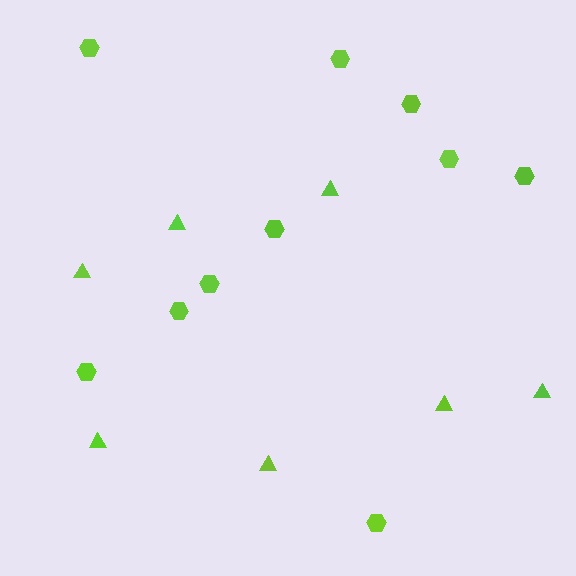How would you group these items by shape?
There are 2 groups: one group of hexagons (10) and one group of triangles (7).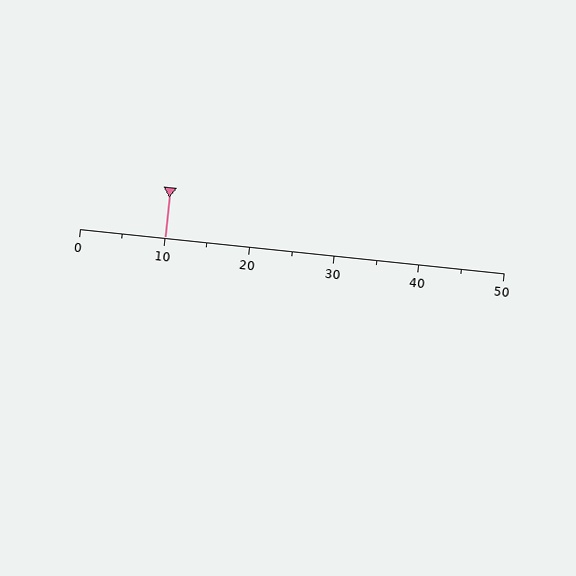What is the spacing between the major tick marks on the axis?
The major ticks are spaced 10 apart.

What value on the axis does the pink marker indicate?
The marker indicates approximately 10.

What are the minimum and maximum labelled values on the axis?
The axis runs from 0 to 50.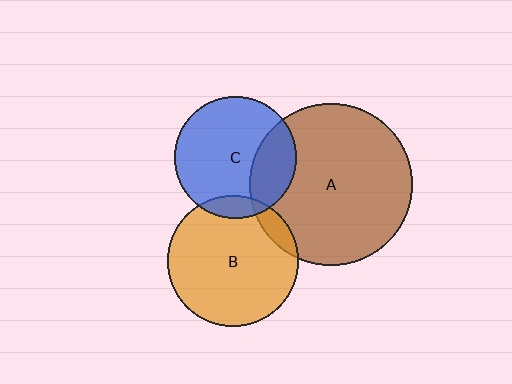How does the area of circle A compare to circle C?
Approximately 1.8 times.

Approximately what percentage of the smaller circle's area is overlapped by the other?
Approximately 10%.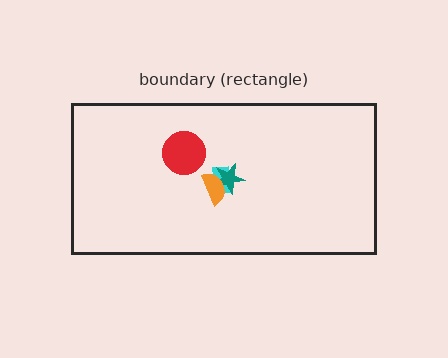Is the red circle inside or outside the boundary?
Inside.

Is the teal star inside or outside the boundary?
Inside.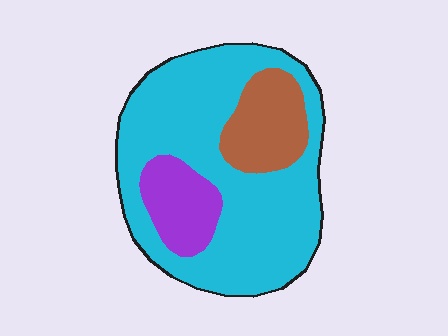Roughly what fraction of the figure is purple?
Purple covers 13% of the figure.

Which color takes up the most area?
Cyan, at roughly 70%.